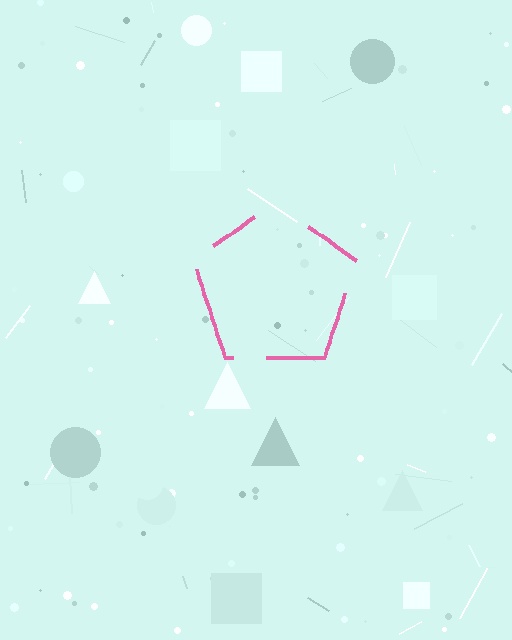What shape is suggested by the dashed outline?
The dashed outline suggests a pentagon.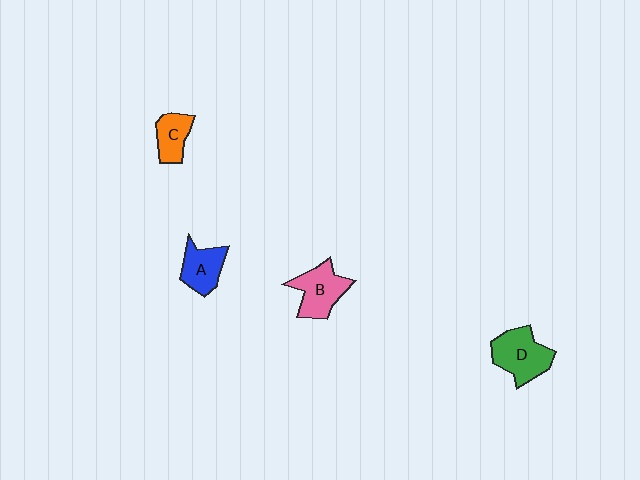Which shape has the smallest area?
Shape C (orange).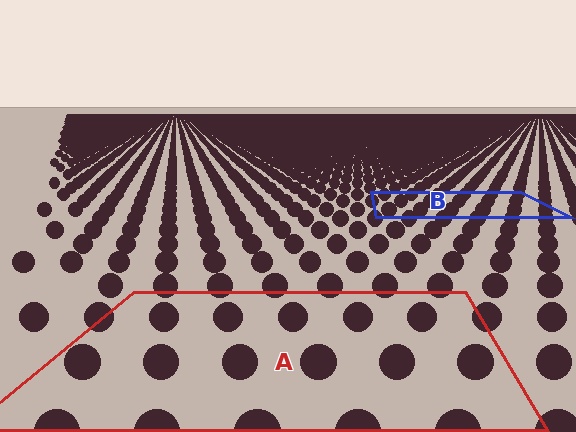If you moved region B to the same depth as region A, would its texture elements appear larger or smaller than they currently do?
They would appear larger. At a closer depth, the same texture elements are projected at a bigger on-screen size.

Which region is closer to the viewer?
Region A is closer. The texture elements there are larger and more spread out.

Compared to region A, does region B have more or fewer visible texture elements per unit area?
Region B has more texture elements per unit area — they are packed more densely because it is farther away.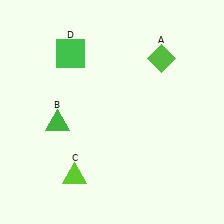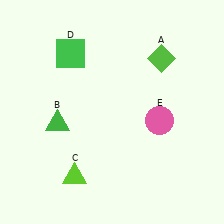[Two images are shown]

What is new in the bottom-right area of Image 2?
A pink circle (E) was added in the bottom-right area of Image 2.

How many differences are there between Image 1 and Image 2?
There is 1 difference between the two images.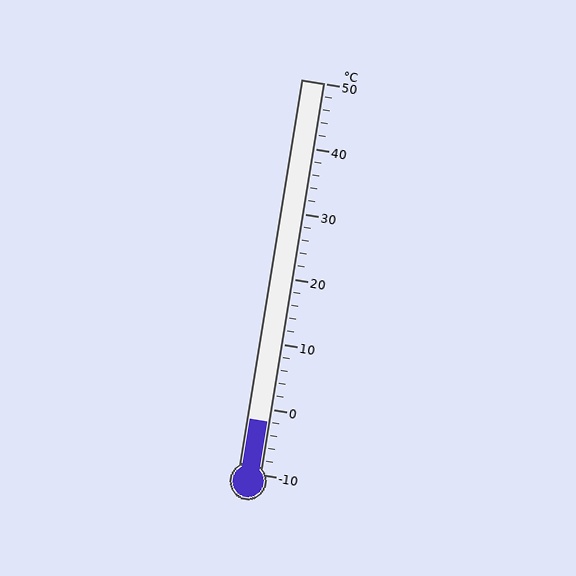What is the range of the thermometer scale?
The thermometer scale ranges from -10°C to 50°C.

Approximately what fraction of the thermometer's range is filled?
The thermometer is filled to approximately 15% of its range.